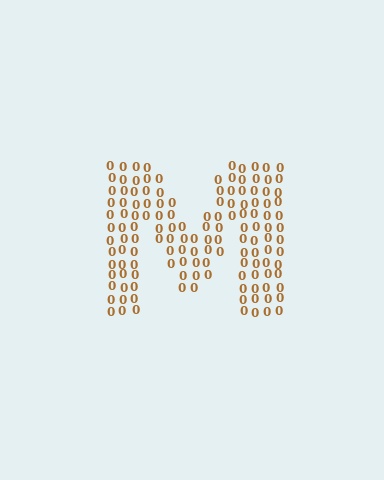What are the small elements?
The small elements are digit 0's.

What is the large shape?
The large shape is the letter M.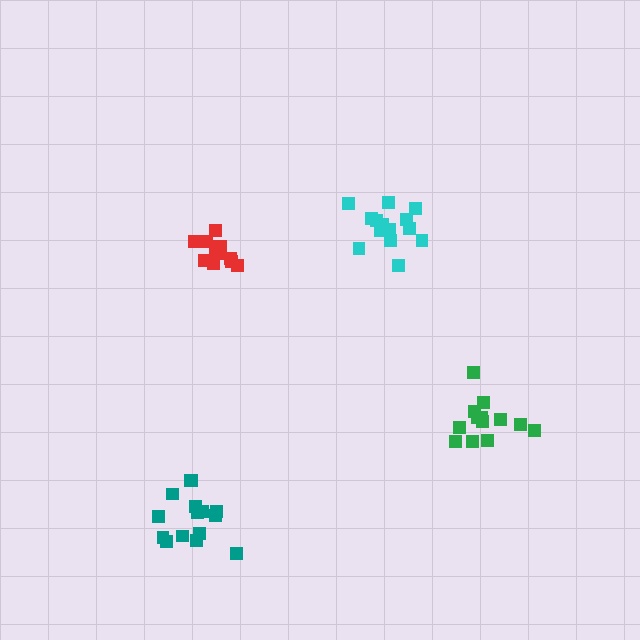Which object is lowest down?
The teal cluster is bottommost.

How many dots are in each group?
Group 1: 12 dots, Group 2: 14 dots, Group 3: 15 dots, Group 4: 13 dots (54 total).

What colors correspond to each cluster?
The clusters are colored: red, cyan, teal, green.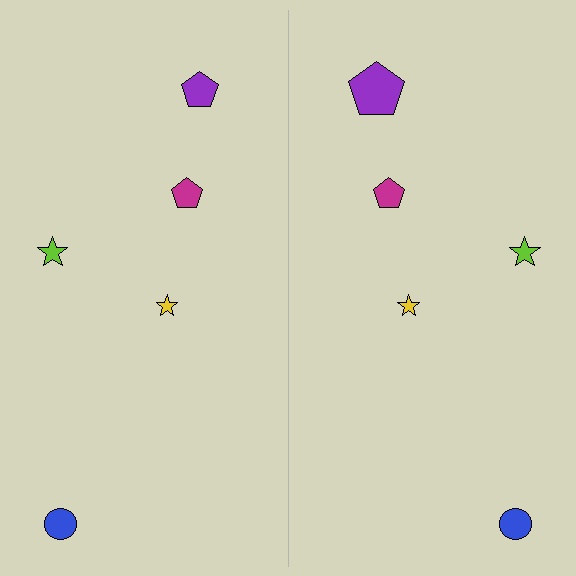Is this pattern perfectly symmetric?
No, the pattern is not perfectly symmetric. The purple pentagon on the right side has a different size than its mirror counterpart.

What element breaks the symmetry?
The purple pentagon on the right side has a different size than its mirror counterpart.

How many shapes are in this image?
There are 10 shapes in this image.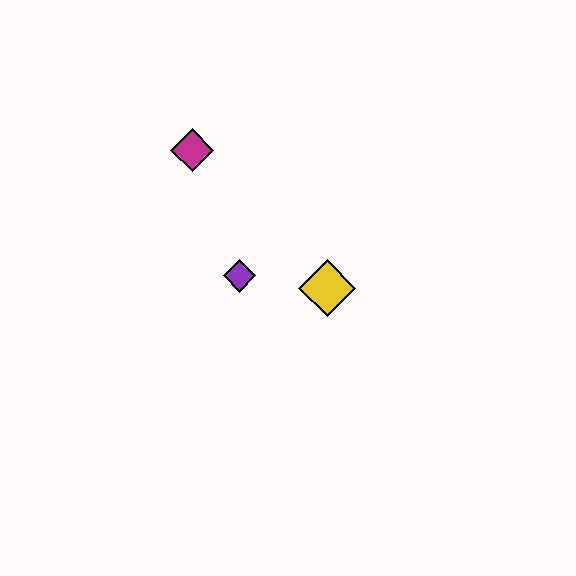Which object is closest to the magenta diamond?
The purple diamond is closest to the magenta diamond.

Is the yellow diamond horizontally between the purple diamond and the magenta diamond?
No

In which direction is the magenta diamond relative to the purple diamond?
The magenta diamond is above the purple diamond.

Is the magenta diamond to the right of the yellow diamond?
No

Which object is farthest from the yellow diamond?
The magenta diamond is farthest from the yellow diamond.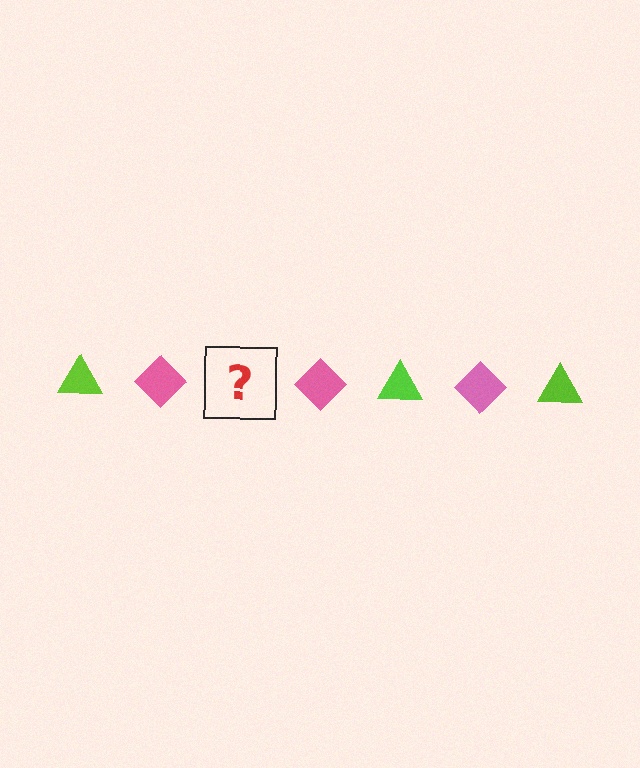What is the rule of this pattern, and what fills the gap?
The rule is that the pattern alternates between lime triangle and pink diamond. The gap should be filled with a lime triangle.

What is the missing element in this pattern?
The missing element is a lime triangle.